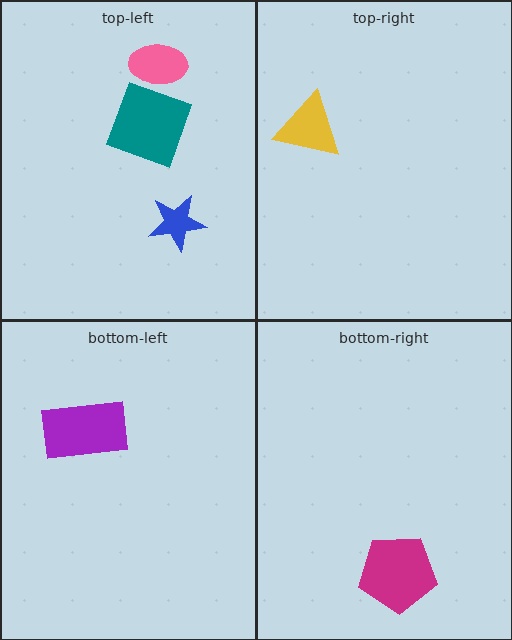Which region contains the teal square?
The top-left region.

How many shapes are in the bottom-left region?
1.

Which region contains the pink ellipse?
The top-left region.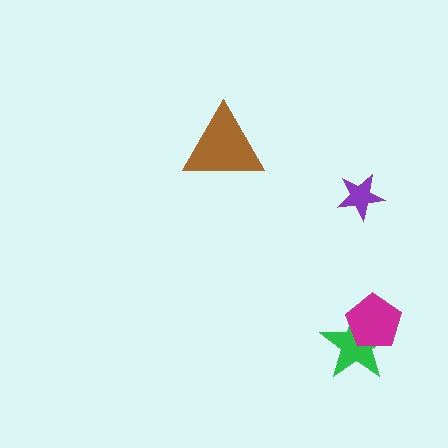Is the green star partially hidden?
Yes, it is partially covered by another shape.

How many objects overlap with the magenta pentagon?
1 object overlaps with the magenta pentagon.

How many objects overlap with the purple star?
0 objects overlap with the purple star.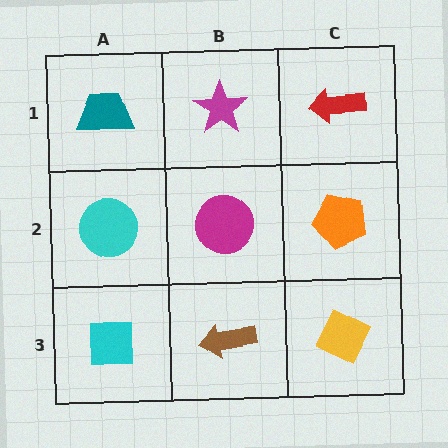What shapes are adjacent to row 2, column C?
A red arrow (row 1, column C), a yellow diamond (row 3, column C), a magenta circle (row 2, column B).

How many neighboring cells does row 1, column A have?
2.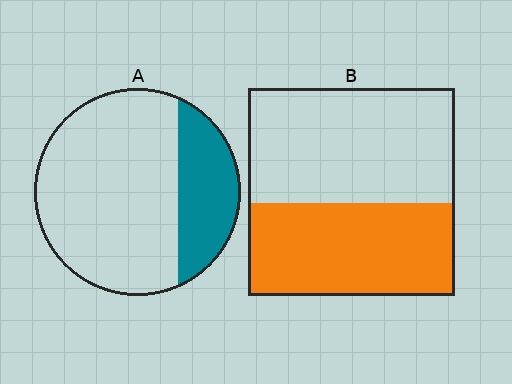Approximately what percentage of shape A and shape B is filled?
A is approximately 25% and B is approximately 45%.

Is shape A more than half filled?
No.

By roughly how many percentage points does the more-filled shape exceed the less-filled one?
By roughly 20 percentage points (B over A).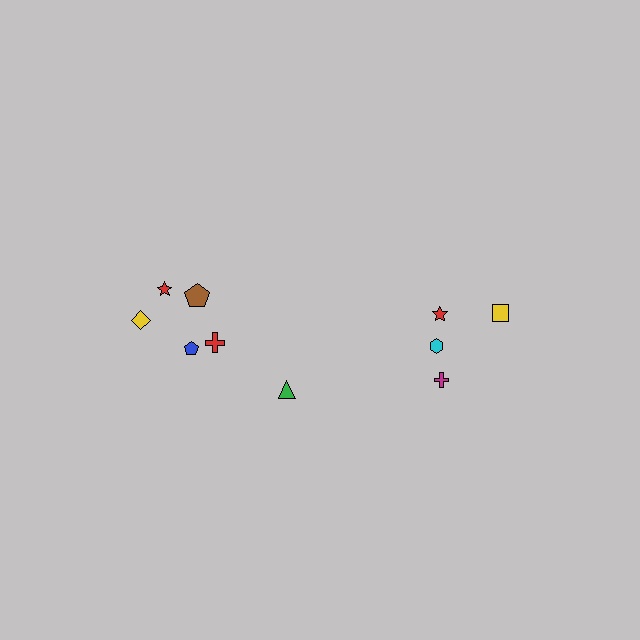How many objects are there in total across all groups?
There are 10 objects.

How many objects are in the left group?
There are 6 objects.